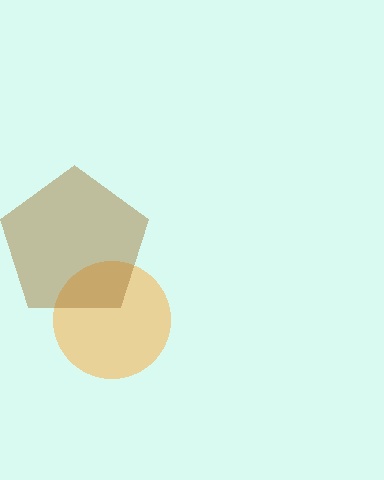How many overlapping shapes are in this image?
There are 2 overlapping shapes in the image.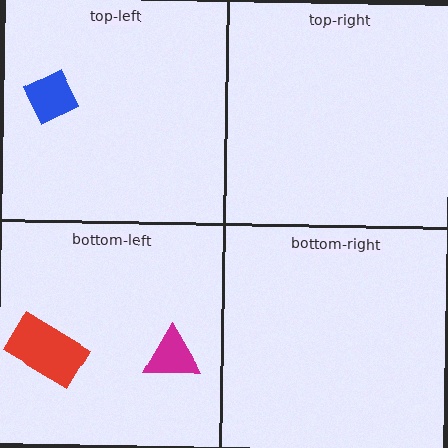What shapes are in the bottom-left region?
The magenta triangle, the red rectangle.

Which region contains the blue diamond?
The top-left region.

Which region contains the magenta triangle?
The bottom-left region.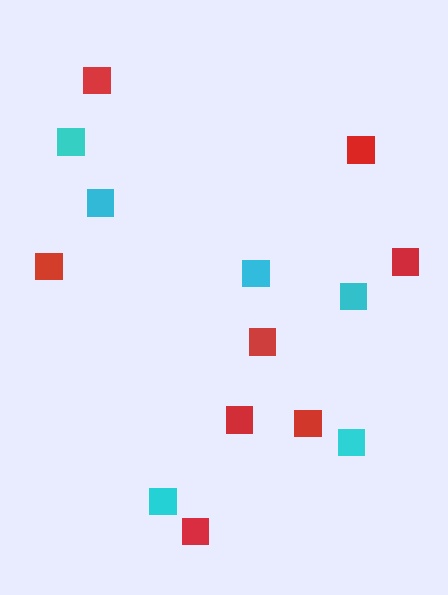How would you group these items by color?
There are 2 groups: one group of cyan squares (6) and one group of red squares (8).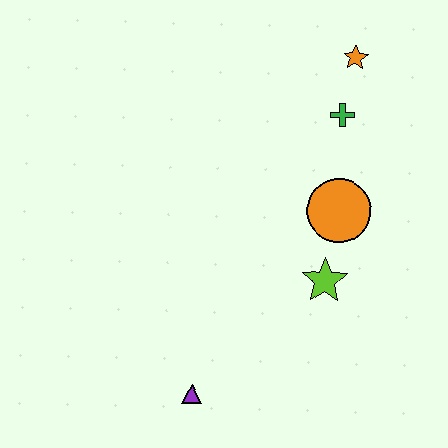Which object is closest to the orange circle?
The lime star is closest to the orange circle.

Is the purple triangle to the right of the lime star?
No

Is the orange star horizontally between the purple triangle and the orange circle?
No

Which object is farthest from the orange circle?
The purple triangle is farthest from the orange circle.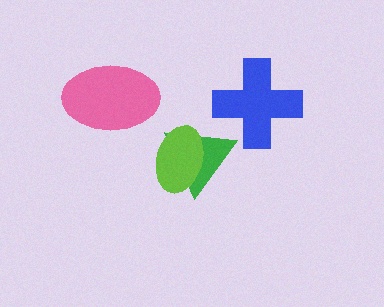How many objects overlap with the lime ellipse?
1 object overlaps with the lime ellipse.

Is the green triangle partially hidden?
Yes, it is partially covered by another shape.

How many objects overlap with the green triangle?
1 object overlaps with the green triangle.